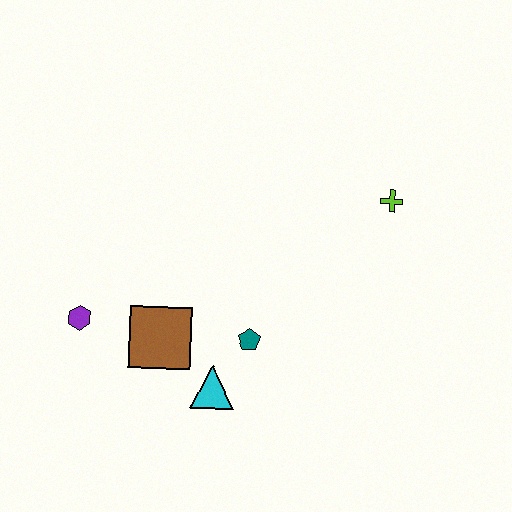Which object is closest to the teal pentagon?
The cyan triangle is closest to the teal pentagon.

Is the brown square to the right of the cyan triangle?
No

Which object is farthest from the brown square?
The lime cross is farthest from the brown square.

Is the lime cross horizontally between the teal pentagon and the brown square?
No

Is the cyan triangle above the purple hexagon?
No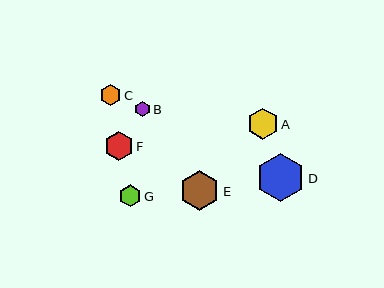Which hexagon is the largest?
Hexagon D is the largest with a size of approximately 48 pixels.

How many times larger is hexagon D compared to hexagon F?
Hexagon D is approximately 1.7 times the size of hexagon F.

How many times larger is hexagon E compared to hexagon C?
Hexagon E is approximately 1.9 times the size of hexagon C.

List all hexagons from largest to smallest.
From largest to smallest: D, E, A, F, G, C, B.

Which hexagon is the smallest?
Hexagon B is the smallest with a size of approximately 15 pixels.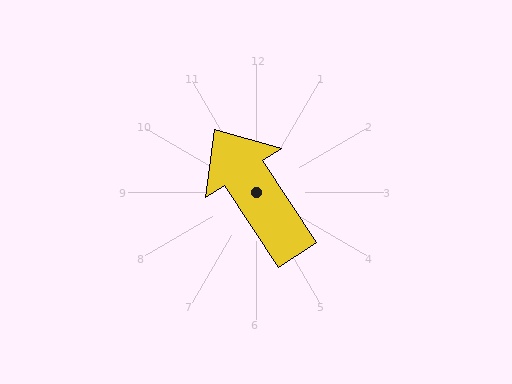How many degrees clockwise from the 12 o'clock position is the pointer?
Approximately 327 degrees.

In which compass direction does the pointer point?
Northwest.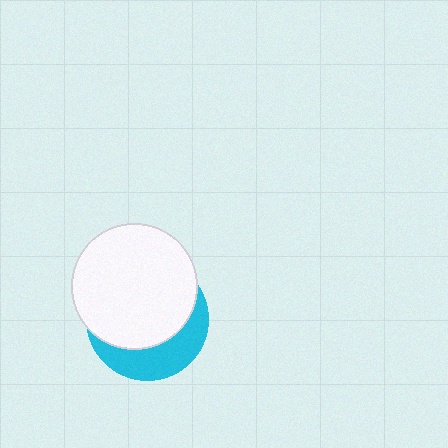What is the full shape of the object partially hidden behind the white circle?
The partially hidden object is a cyan circle.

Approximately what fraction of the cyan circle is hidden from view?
Roughly 66% of the cyan circle is hidden behind the white circle.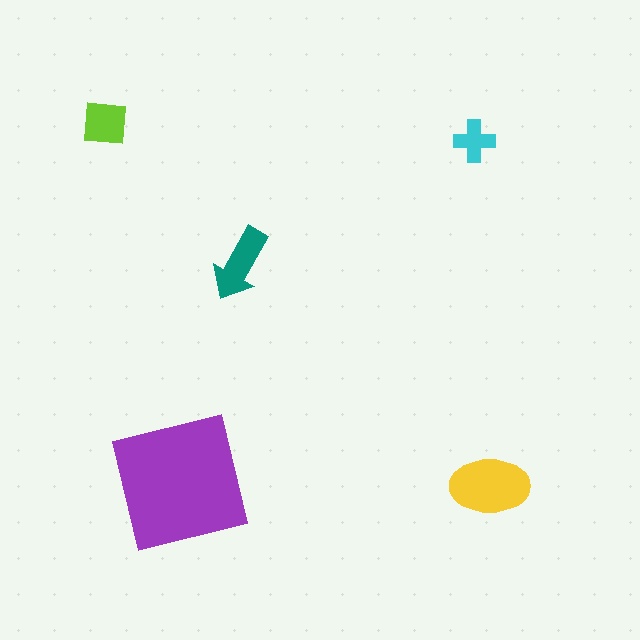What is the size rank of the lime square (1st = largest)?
4th.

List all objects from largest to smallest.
The purple square, the yellow ellipse, the teal arrow, the lime square, the cyan cross.